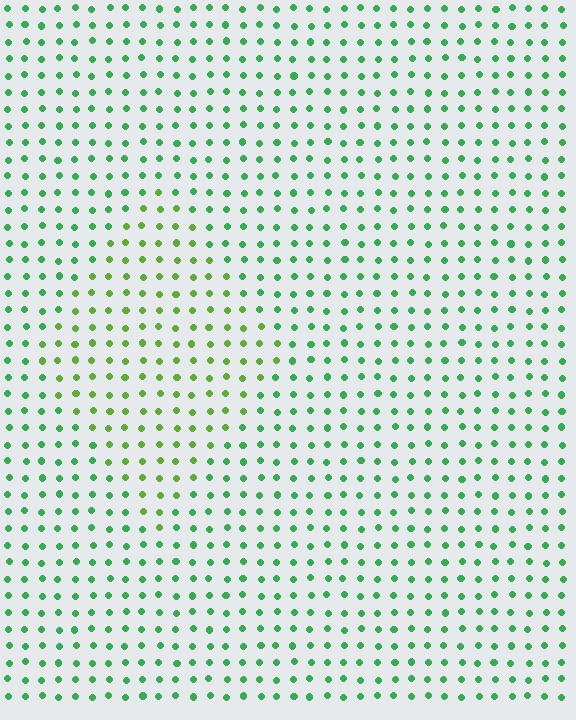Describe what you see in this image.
The image is filled with small green elements in a uniform arrangement. A diamond-shaped region is visible where the elements are tinted to a slightly different hue, forming a subtle color boundary.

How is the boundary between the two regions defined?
The boundary is defined purely by a slight shift in hue (about 33 degrees). Spacing, size, and orientation are identical on both sides.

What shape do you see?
I see a diamond.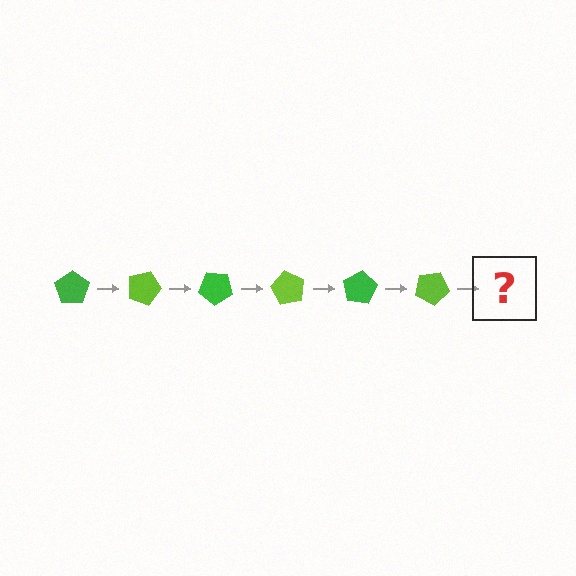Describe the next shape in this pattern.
It should be a green pentagon, rotated 120 degrees from the start.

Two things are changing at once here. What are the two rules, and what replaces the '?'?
The two rules are that it rotates 20 degrees each step and the color cycles through green and lime. The '?' should be a green pentagon, rotated 120 degrees from the start.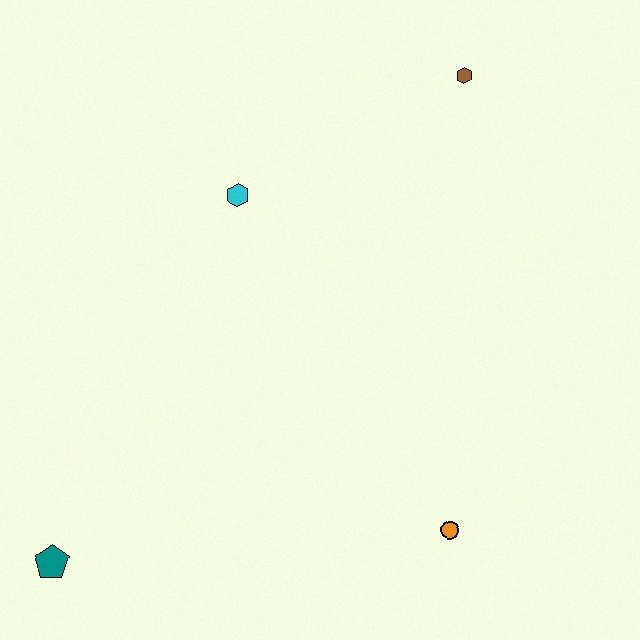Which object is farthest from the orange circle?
The brown hexagon is farthest from the orange circle.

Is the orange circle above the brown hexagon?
No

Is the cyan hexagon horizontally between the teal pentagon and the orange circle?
Yes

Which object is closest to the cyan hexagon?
The brown hexagon is closest to the cyan hexagon.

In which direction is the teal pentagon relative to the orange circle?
The teal pentagon is to the left of the orange circle.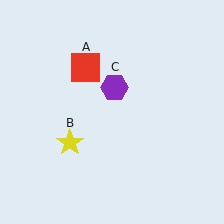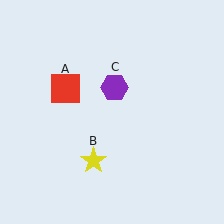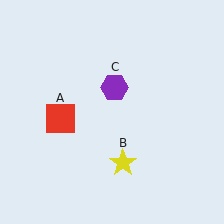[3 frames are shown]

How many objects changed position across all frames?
2 objects changed position: red square (object A), yellow star (object B).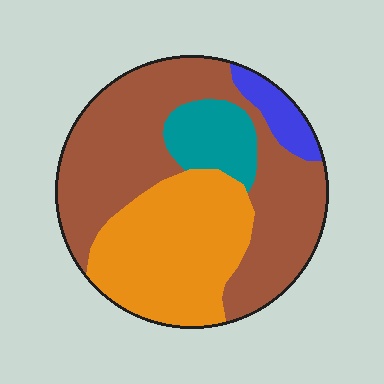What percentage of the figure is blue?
Blue covers roughly 5% of the figure.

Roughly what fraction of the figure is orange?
Orange takes up between a sixth and a third of the figure.